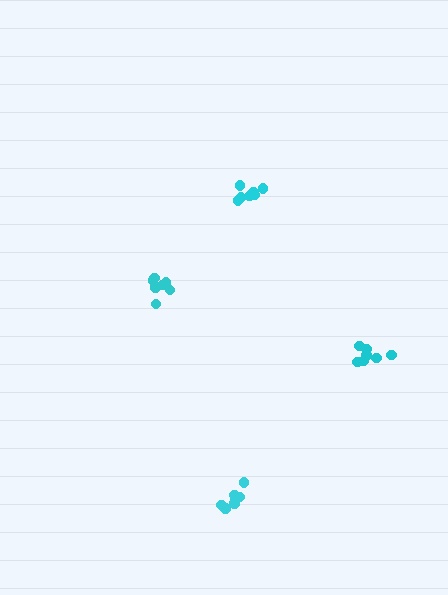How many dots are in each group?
Group 1: 8 dots, Group 2: 7 dots, Group 3: 7 dots, Group 4: 7 dots (29 total).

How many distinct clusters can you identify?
There are 4 distinct clusters.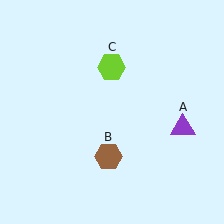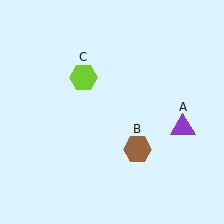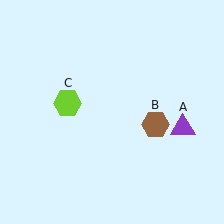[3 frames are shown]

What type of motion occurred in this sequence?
The brown hexagon (object B), lime hexagon (object C) rotated counterclockwise around the center of the scene.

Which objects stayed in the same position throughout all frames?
Purple triangle (object A) remained stationary.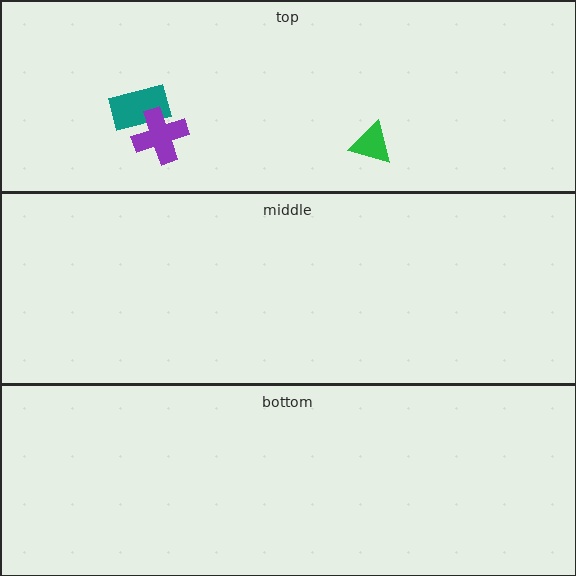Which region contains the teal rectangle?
The top region.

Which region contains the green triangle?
The top region.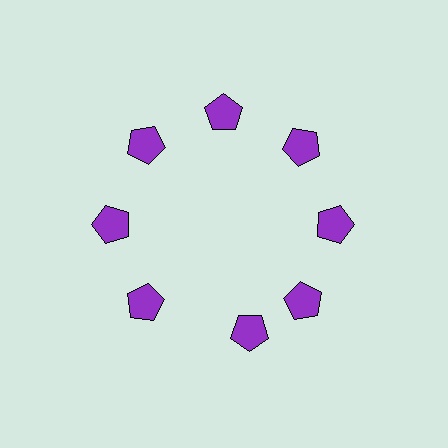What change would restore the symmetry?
The symmetry would be restored by rotating it back into even spacing with its neighbors so that all 8 pentagons sit at equal angles and equal distance from the center.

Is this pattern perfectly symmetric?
No. The 8 purple pentagons are arranged in a ring, but one element near the 6 o'clock position is rotated out of alignment along the ring, breaking the 8-fold rotational symmetry.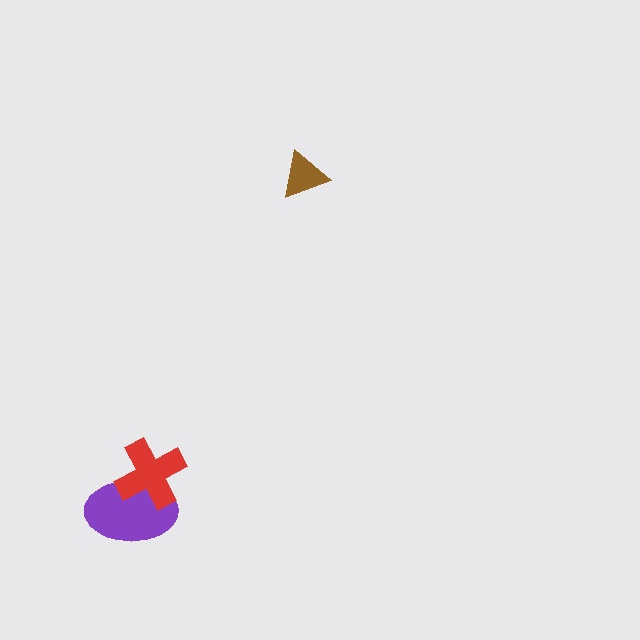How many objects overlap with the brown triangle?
0 objects overlap with the brown triangle.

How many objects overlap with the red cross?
1 object overlaps with the red cross.